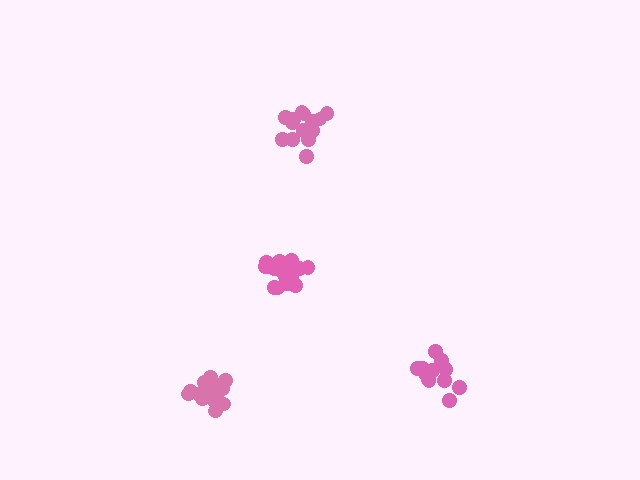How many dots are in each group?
Group 1: 18 dots, Group 2: 13 dots, Group 3: 19 dots, Group 4: 15 dots (65 total).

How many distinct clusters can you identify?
There are 4 distinct clusters.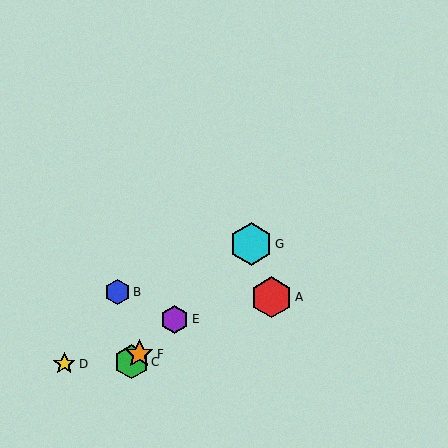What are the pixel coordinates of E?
Object E is at (175, 319).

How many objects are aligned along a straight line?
4 objects (C, E, F, G) are aligned along a straight line.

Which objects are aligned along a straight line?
Objects C, E, F, G are aligned along a straight line.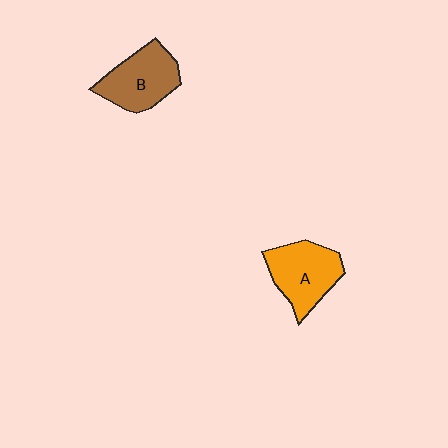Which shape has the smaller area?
Shape B (brown).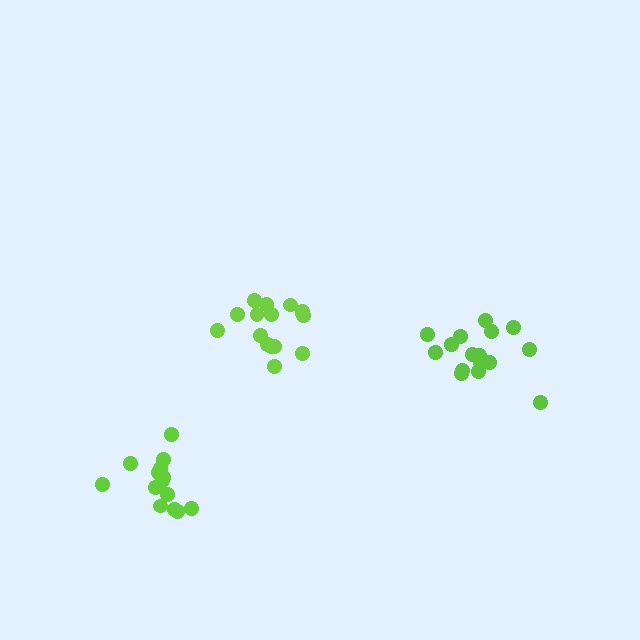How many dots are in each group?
Group 1: 16 dots, Group 2: 16 dots, Group 3: 14 dots (46 total).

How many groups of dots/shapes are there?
There are 3 groups.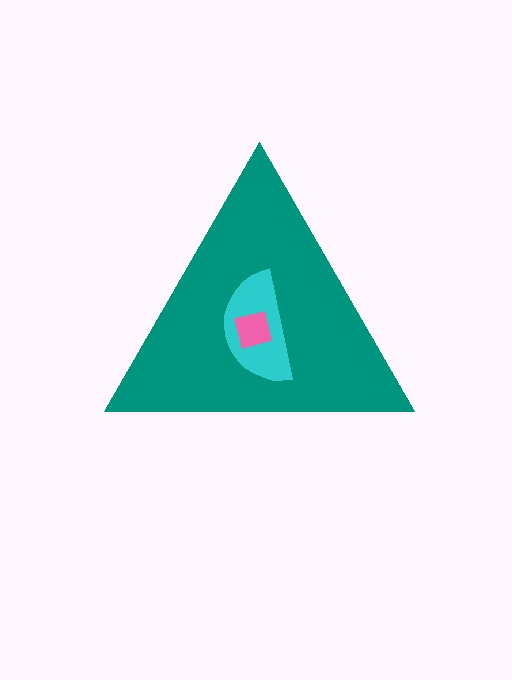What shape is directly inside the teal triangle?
The cyan semicircle.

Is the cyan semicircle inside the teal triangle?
Yes.